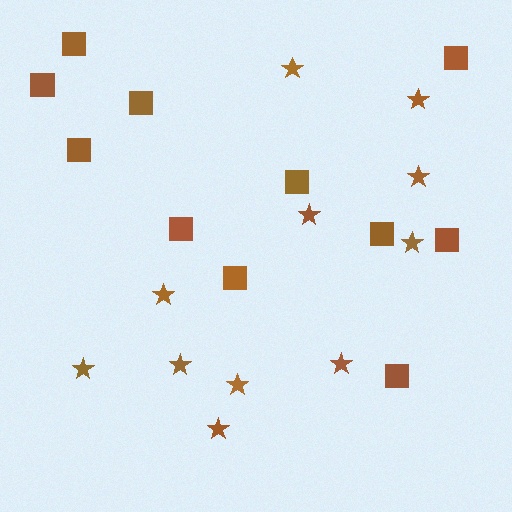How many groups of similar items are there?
There are 2 groups: one group of squares (11) and one group of stars (11).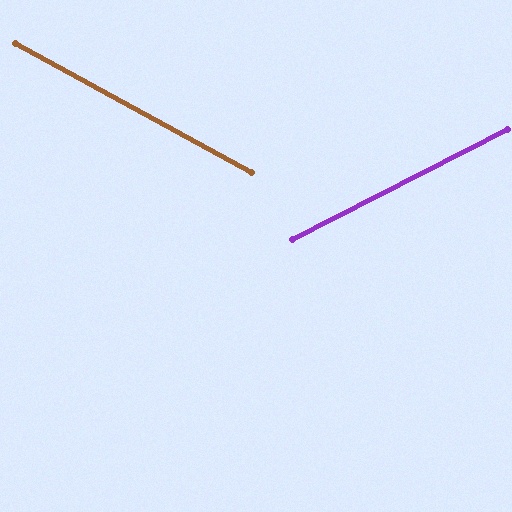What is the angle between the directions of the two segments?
Approximately 56 degrees.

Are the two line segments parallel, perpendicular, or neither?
Neither parallel nor perpendicular — they differ by about 56°.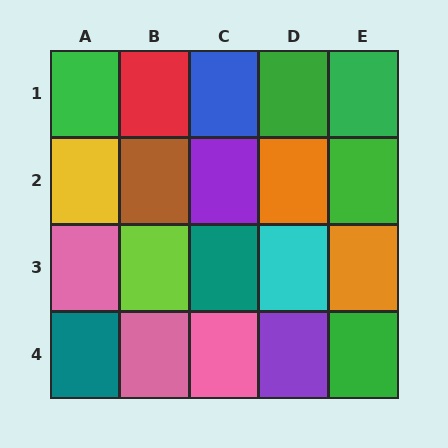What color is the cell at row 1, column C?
Blue.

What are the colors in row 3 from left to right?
Pink, lime, teal, cyan, orange.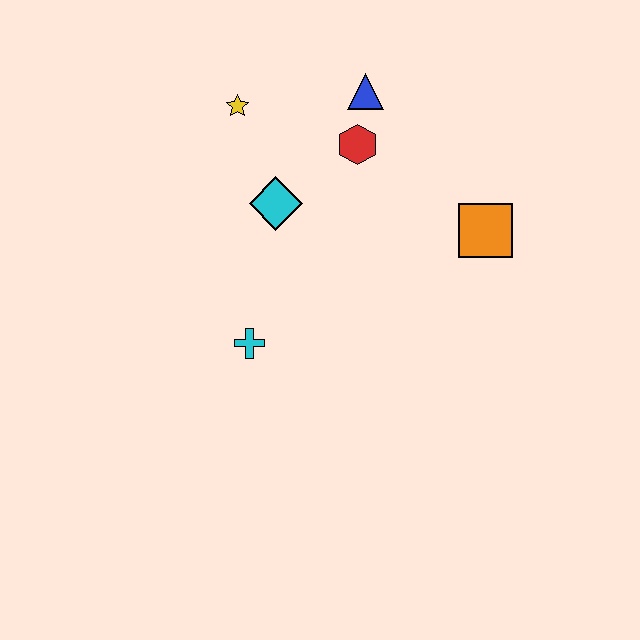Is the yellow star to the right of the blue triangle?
No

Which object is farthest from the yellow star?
The orange square is farthest from the yellow star.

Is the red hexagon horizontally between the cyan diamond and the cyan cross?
No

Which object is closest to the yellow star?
The cyan diamond is closest to the yellow star.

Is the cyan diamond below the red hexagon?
Yes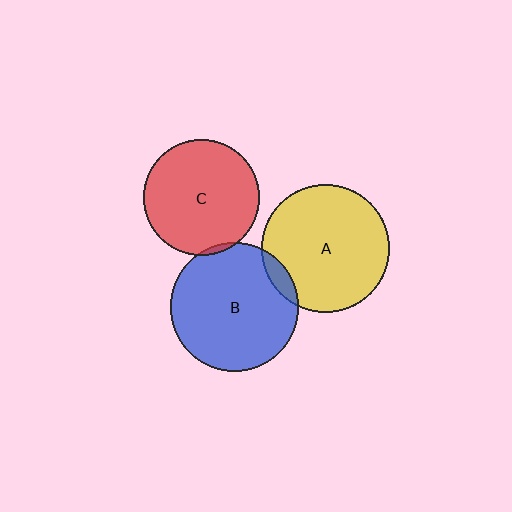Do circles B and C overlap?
Yes.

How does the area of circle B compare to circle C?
Approximately 1.2 times.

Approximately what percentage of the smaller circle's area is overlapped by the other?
Approximately 5%.